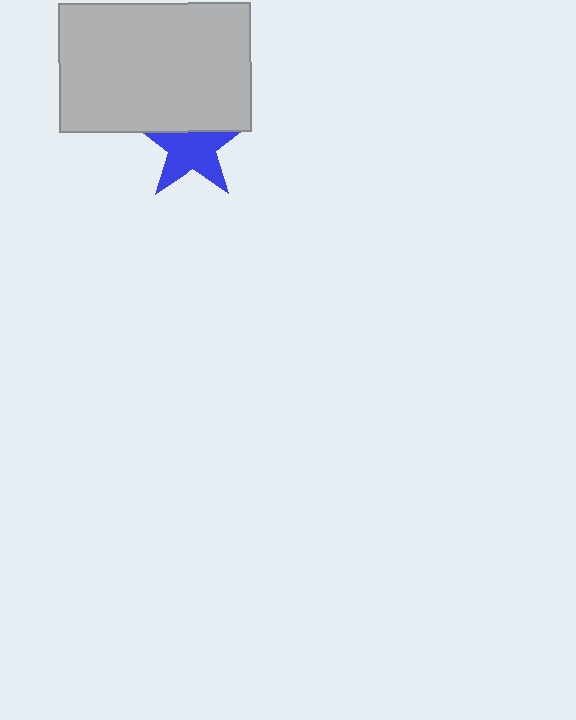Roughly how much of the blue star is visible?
Most of it is visible (roughly 67%).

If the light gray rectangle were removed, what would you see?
You would see the complete blue star.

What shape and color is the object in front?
The object in front is a light gray rectangle.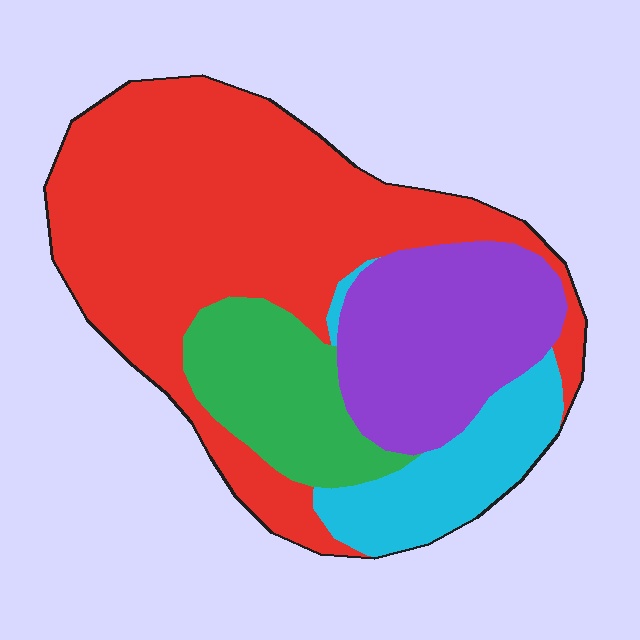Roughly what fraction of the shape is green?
Green covers around 15% of the shape.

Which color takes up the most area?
Red, at roughly 50%.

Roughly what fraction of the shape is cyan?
Cyan takes up less than a sixth of the shape.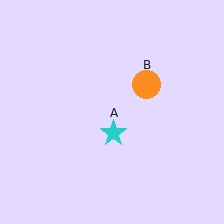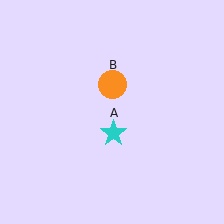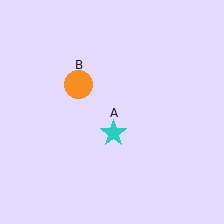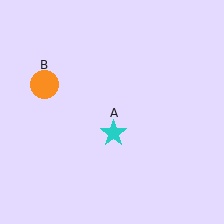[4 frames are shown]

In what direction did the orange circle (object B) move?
The orange circle (object B) moved left.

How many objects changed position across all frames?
1 object changed position: orange circle (object B).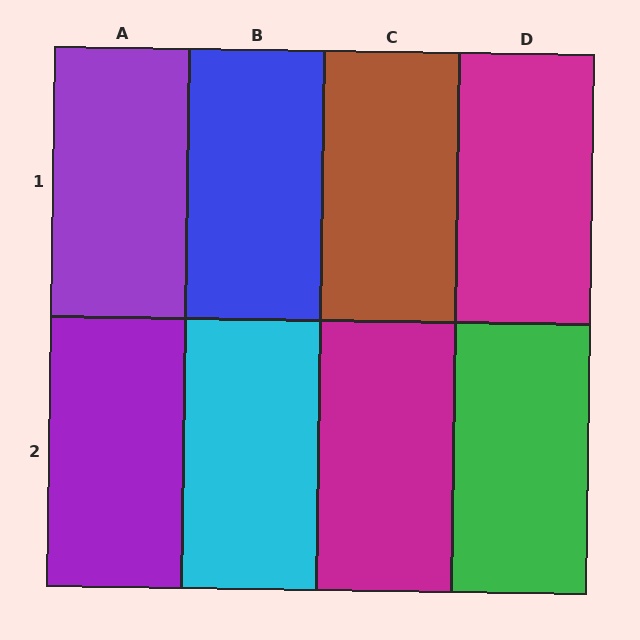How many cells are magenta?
2 cells are magenta.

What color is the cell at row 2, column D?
Green.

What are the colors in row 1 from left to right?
Purple, blue, brown, magenta.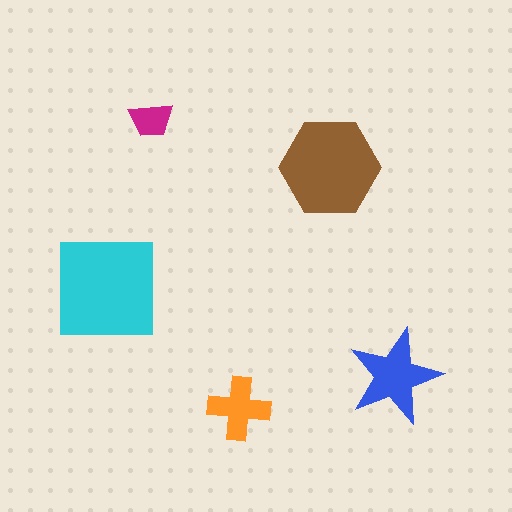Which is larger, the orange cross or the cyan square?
The cyan square.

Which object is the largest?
The cyan square.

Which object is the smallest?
The magenta trapezoid.